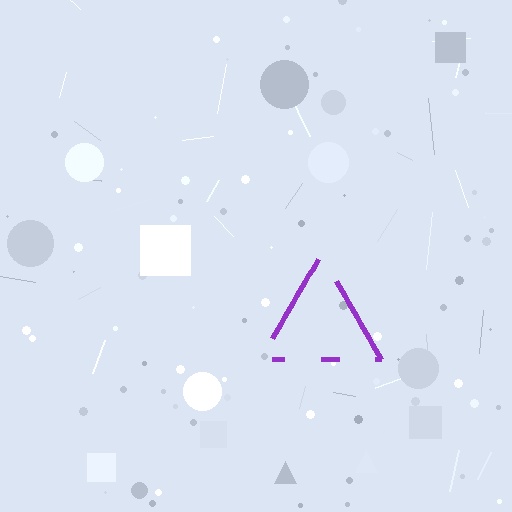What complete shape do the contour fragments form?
The contour fragments form a triangle.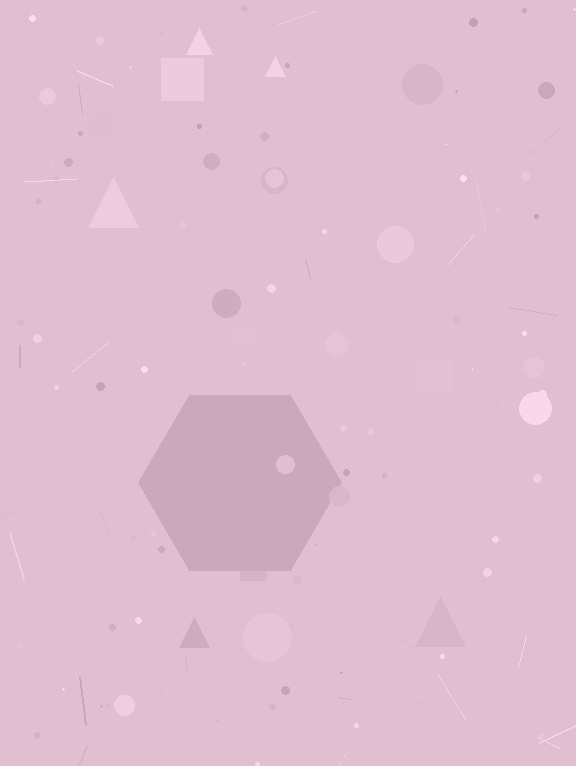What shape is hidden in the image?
A hexagon is hidden in the image.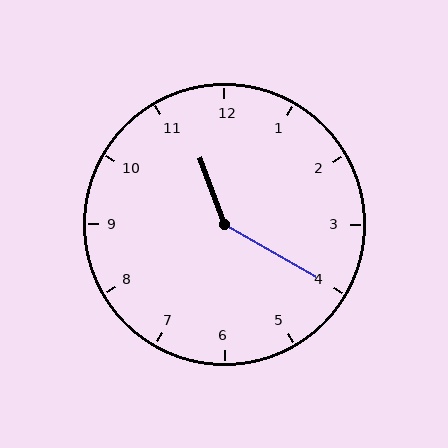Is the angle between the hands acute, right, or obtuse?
It is obtuse.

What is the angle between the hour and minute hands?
Approximately 140 degrees.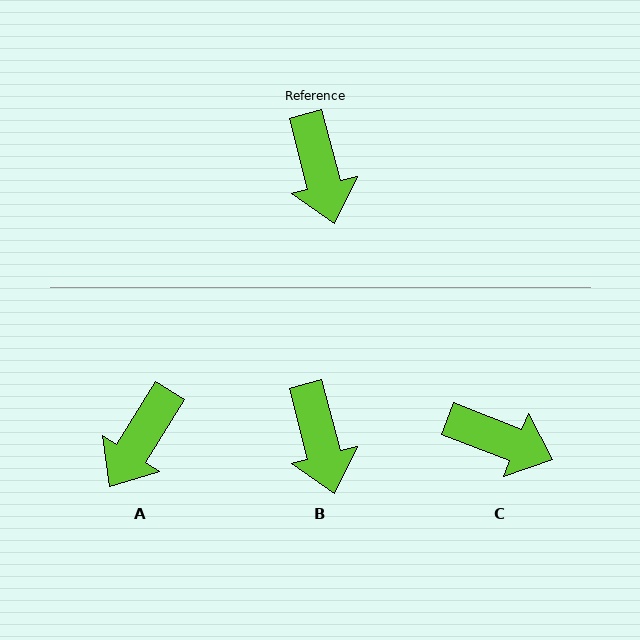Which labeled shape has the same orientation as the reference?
B.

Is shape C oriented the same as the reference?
No, it is off by about 54 degrees.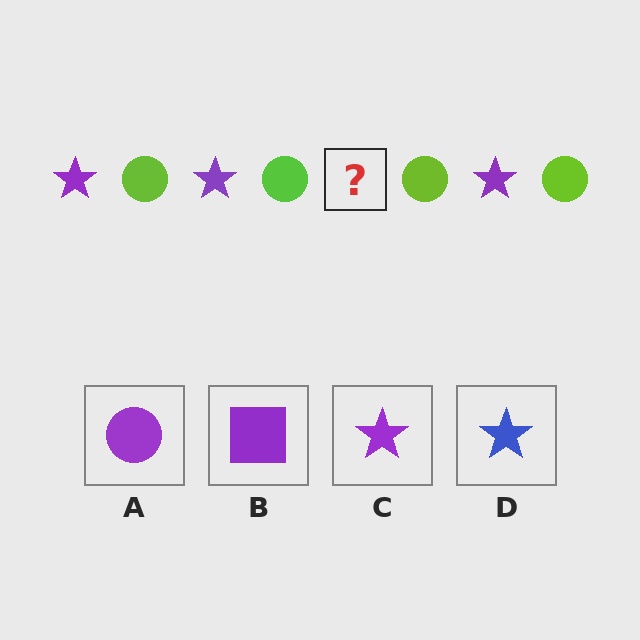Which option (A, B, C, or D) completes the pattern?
C.